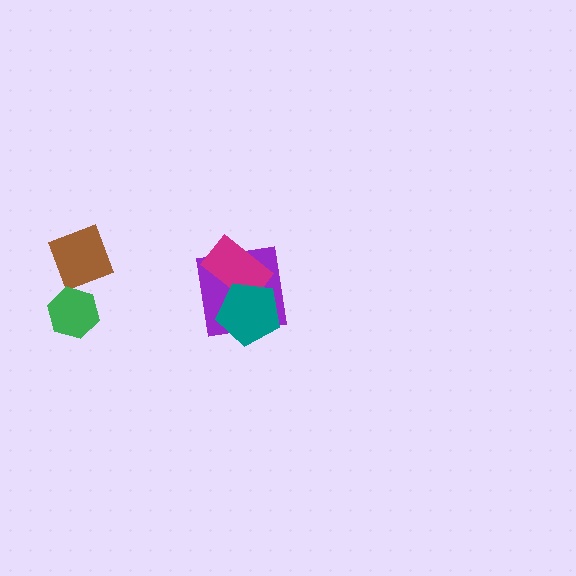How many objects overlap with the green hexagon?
0 objects overlap with the green hexagon.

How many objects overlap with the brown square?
0 objects overlap with the brown square.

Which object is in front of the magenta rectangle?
The teal pentagon is in front of the magenta rectangle.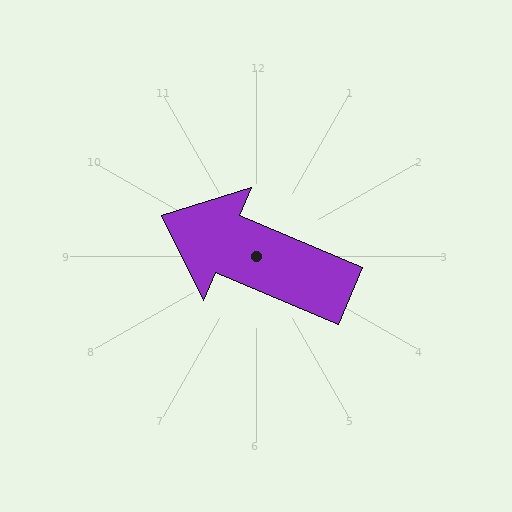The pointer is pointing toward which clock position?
Roughly 10 o'clock.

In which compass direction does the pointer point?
Northwest.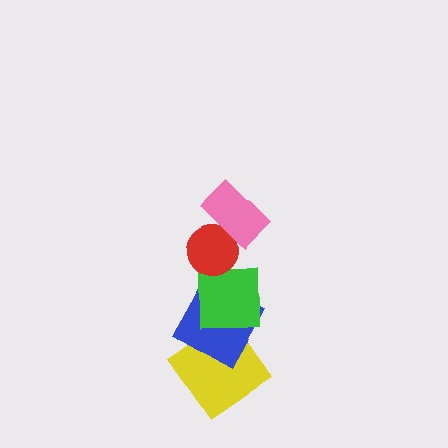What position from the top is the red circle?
The red circle is 2nd from the top.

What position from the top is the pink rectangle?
The pink rectangle is 1st from the top.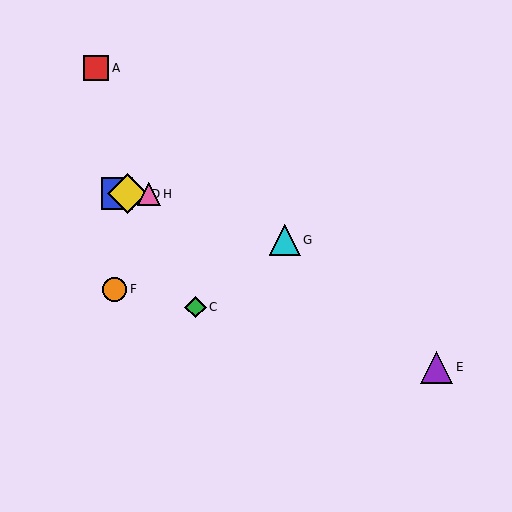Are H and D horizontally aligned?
Yes, both are at y≈194.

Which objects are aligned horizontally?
Objects B, D, H are aligned horizontally.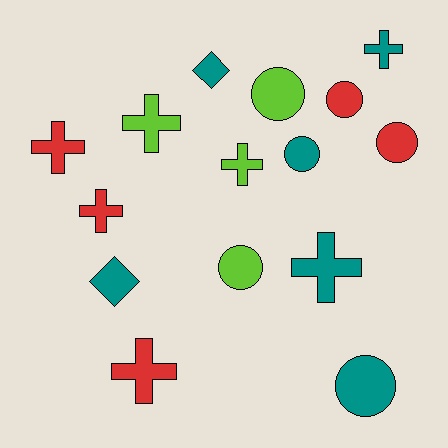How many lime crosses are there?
There are 2 lime crosses.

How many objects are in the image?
There are 15 objects.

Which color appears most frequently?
Teal, with 6 objects.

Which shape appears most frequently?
Cross, with 7 objects.